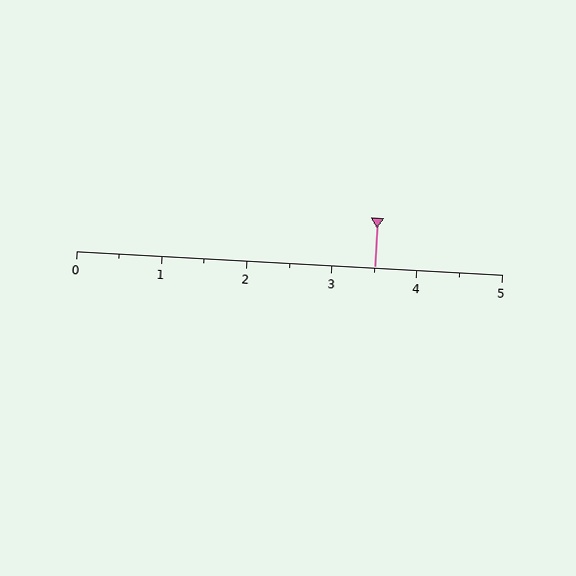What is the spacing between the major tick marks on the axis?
The major ticks are spaced 1 apart.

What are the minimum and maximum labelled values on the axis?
The axis runs from 0 to 5.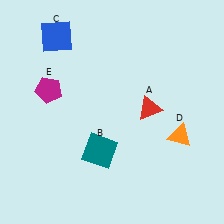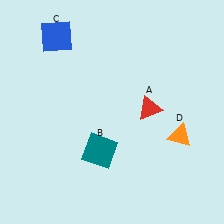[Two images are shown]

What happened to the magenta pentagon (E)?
The magenta pentagon (E) was removed in Image 2. It was in the top-left area of Image 1.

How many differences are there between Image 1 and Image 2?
There is 1 difference between the two images.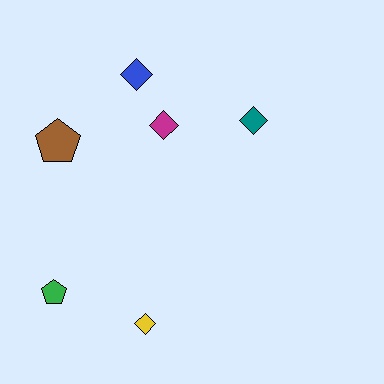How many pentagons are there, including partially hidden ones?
There are 2 pentagons.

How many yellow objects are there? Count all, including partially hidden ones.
There is 1 yellow object.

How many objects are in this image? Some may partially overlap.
There are 6 objects.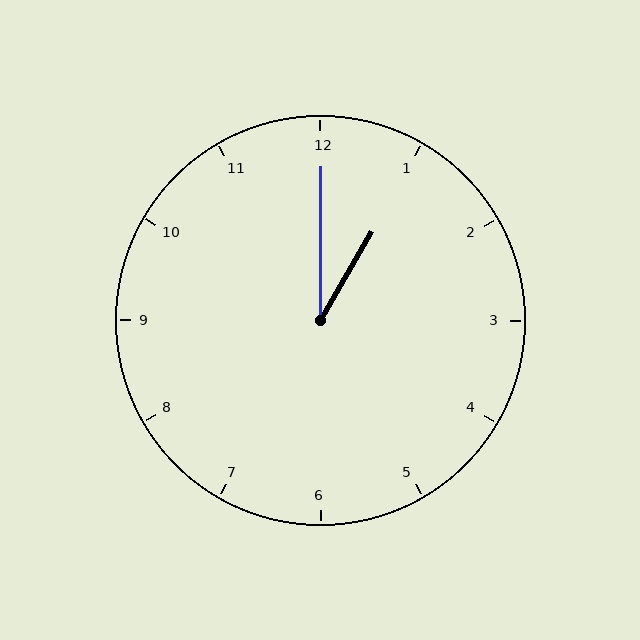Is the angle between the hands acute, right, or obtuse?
It is acute.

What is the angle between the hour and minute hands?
Approximately 30 degrees.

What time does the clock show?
1:00.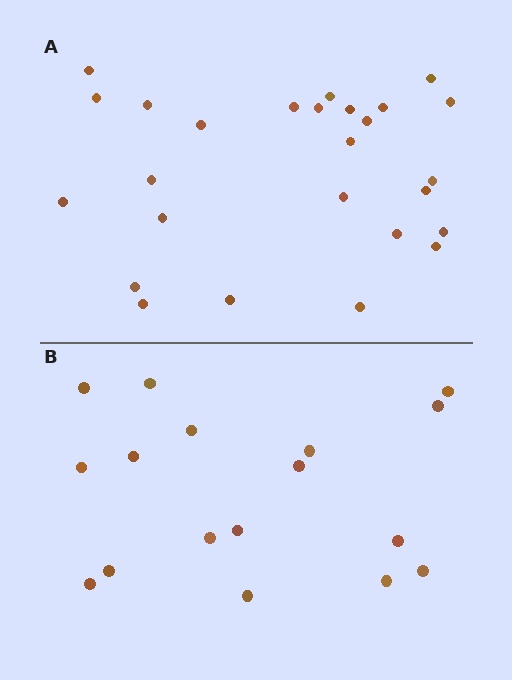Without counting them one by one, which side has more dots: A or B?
Region A (the top region) has more dots.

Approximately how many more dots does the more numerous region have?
Region A has roughly 8 or so more dots than region B.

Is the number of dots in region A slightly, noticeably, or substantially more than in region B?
Region A has substantially more. The ratio is roughly 1.5 to 1.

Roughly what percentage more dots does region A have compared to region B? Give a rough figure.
About 55% more.